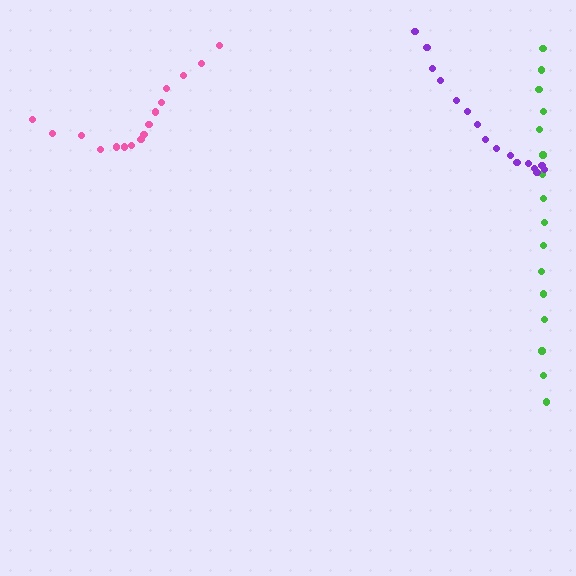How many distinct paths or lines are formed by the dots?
There are 3 distinct paths.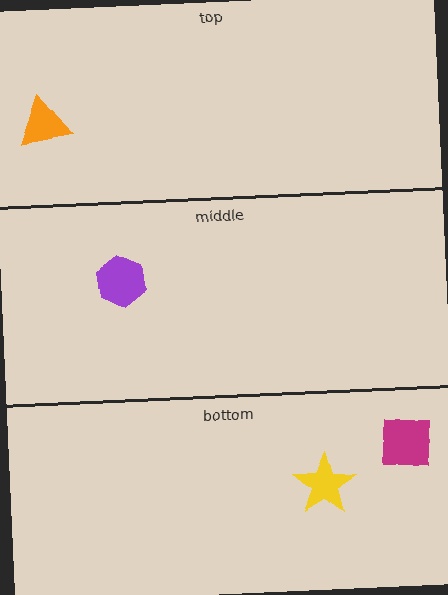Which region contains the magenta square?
The bottom region.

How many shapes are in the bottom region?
2.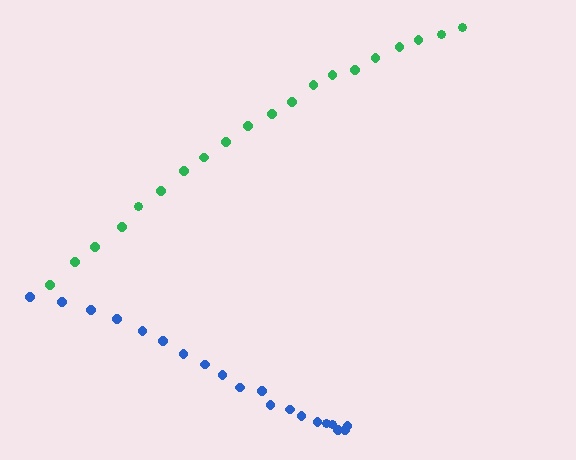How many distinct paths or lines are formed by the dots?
There are 2 distinct paths.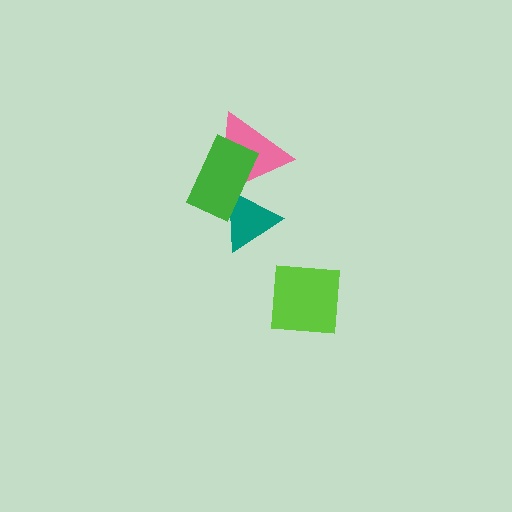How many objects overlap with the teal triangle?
2 objects overlap with the teal triangle.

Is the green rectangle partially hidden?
No, no other shape covers it.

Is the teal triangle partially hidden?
Yes, it is partially covered by another shape.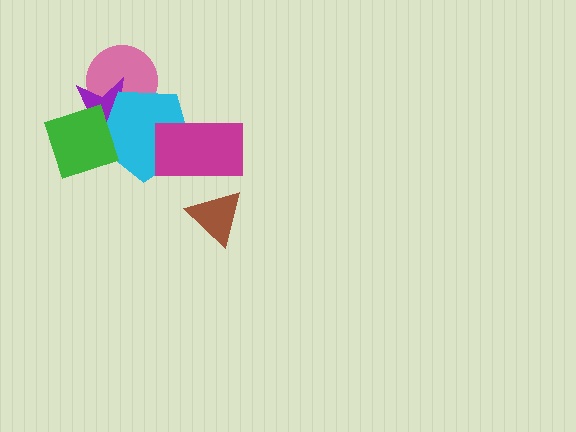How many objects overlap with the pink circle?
2 objects overlap with the pink circle.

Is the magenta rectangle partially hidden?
No, no other shape covers it.